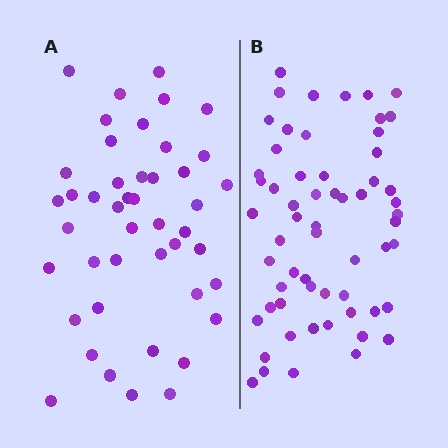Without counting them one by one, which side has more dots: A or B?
Region B (the right region) has more dots.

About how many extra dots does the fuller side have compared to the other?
Region B has approximately 15 more dots than region A.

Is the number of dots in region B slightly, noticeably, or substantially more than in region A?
Region B has noticeably more, but not dramatically so. The ratio is roughly 1.3 to 1.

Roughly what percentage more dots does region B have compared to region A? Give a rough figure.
About 35% more.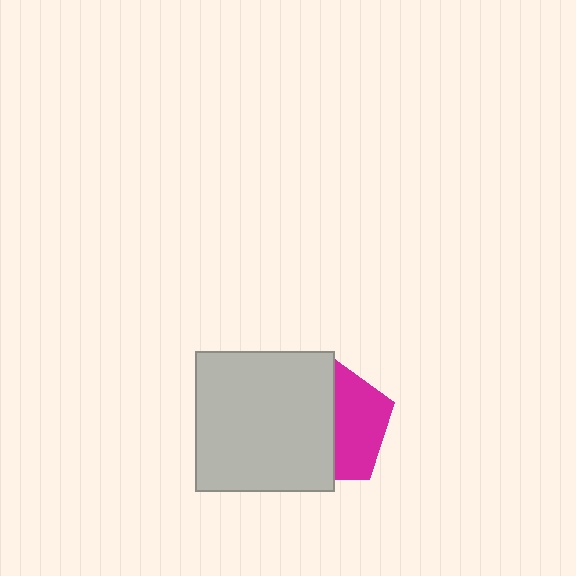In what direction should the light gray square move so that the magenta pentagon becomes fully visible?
The light gray square should move left. That is the shortest direction to clear the overlap and leave the magenta pentagon fully visible.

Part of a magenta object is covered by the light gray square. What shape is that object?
It is a pentagon.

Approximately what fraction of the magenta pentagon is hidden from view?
Roughly 56% of the magenta pentagon is hidden behind the light gray square.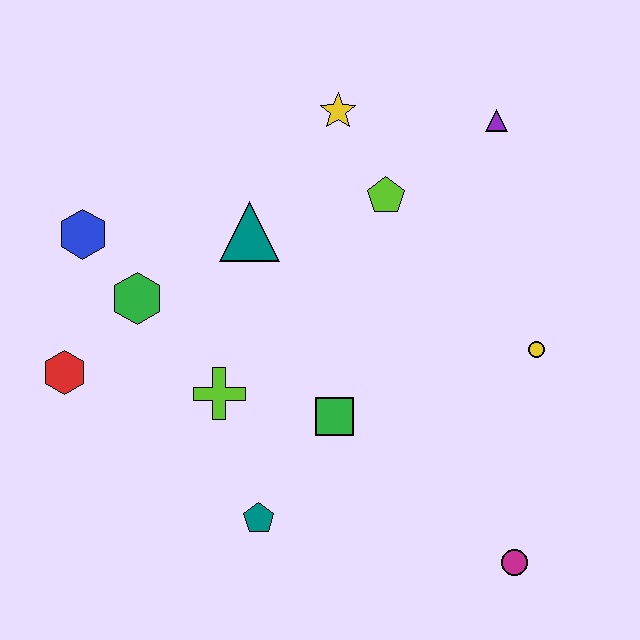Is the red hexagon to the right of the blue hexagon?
No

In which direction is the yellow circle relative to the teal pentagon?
The yellow circle is to the right of the teal pentagon.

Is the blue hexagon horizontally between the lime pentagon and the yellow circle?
No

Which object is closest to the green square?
The lime cross is closest to the green square.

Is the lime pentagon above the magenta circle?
Yes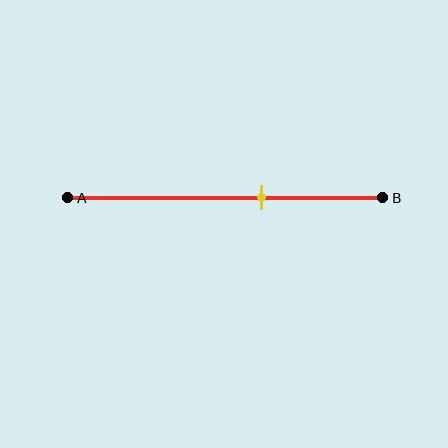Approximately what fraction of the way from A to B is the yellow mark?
The yellow mark is approximately 60% of the way from A to B.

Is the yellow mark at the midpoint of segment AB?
No, the mark is at about 60% from A, not at the 50% midpoint.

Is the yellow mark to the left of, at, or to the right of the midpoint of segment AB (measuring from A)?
The yellow mark is to the right of the midpoint of segment AB.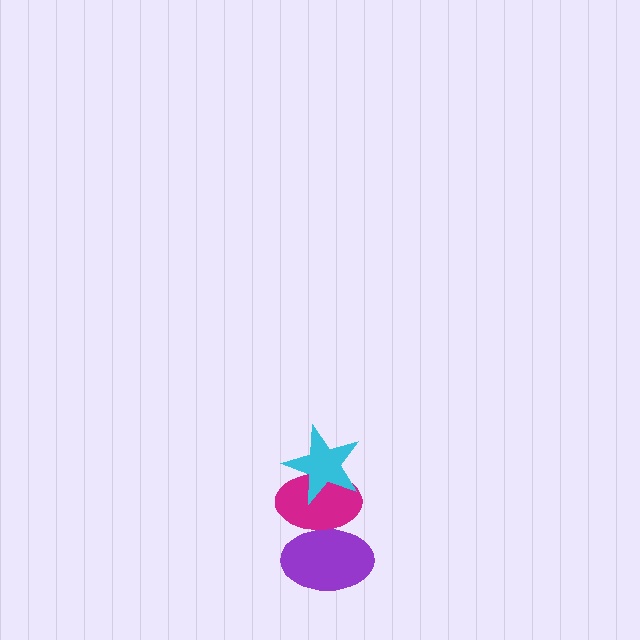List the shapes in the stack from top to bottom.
From top to bottom: the cyan star, the magenta ellipse, the purple ellipse.